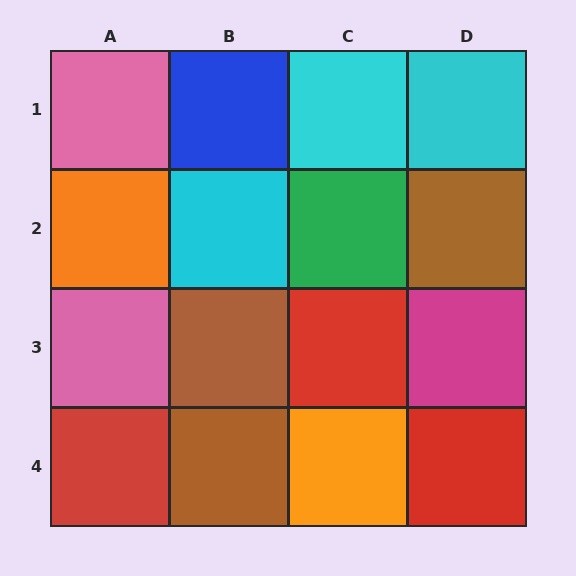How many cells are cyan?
3 cells are cyan.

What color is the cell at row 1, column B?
Blue.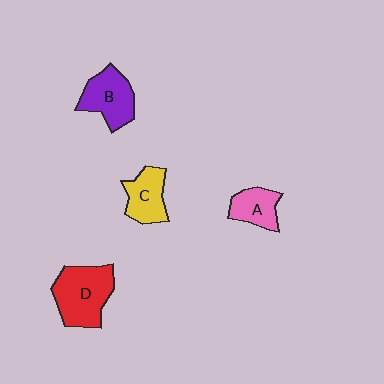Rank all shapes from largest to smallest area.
From largest to smallest: D (red), B (purple), C (yellow), A (pink).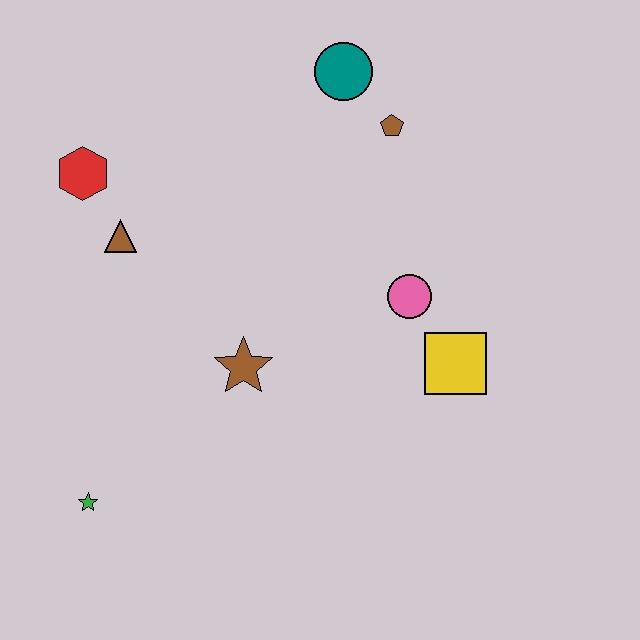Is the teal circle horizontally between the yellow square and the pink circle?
No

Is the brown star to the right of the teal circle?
No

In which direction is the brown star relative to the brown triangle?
The brown star is below the brown triangle.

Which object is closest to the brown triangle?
The red hexagon is closest to the brown triangle.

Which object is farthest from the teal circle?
The green star is farthest from the teal circle.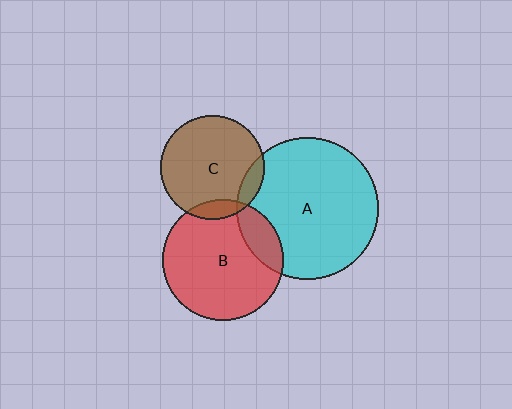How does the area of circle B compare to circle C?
Approximately 1.4 times.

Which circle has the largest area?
Circle A (cyan).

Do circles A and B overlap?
Yes.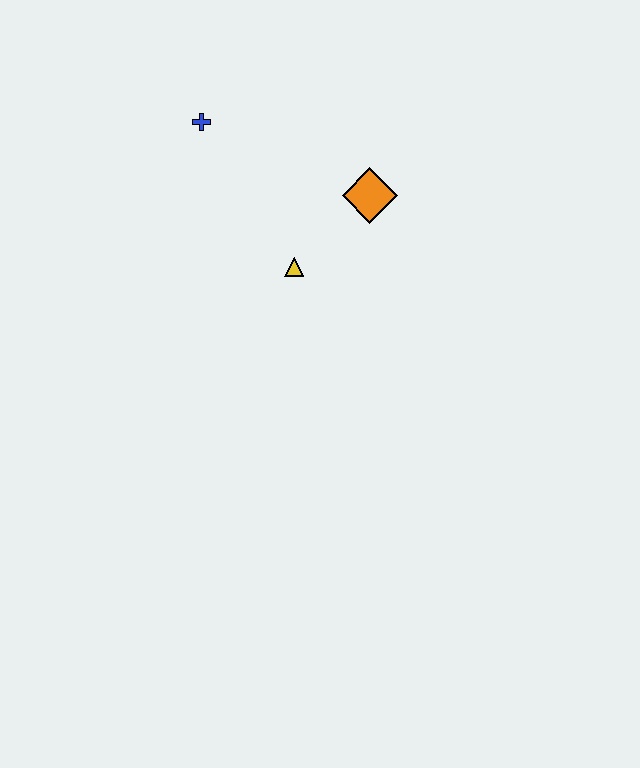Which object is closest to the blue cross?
The yellow triangle is closest to the blue cross.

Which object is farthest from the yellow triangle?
The blue cross is farthest from the yellow triangle.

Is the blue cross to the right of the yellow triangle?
No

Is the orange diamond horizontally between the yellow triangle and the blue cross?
No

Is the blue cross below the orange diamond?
No